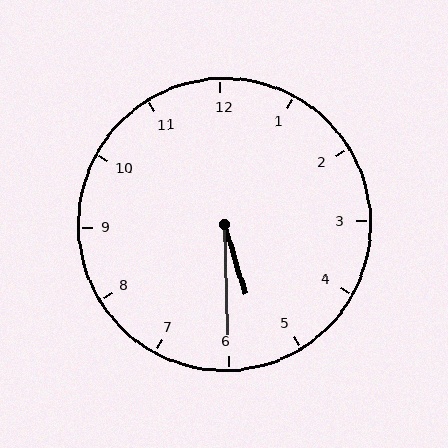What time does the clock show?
5:30.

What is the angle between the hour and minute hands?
Approximately 15 degrees.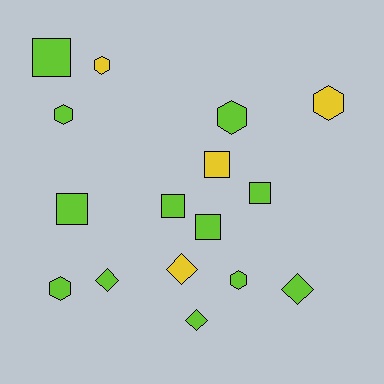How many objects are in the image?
There are 16 objects.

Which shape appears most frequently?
Hexagon, with 6 objects.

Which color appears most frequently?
Lime, with 12 objects.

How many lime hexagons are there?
There are 4 lime hexagons.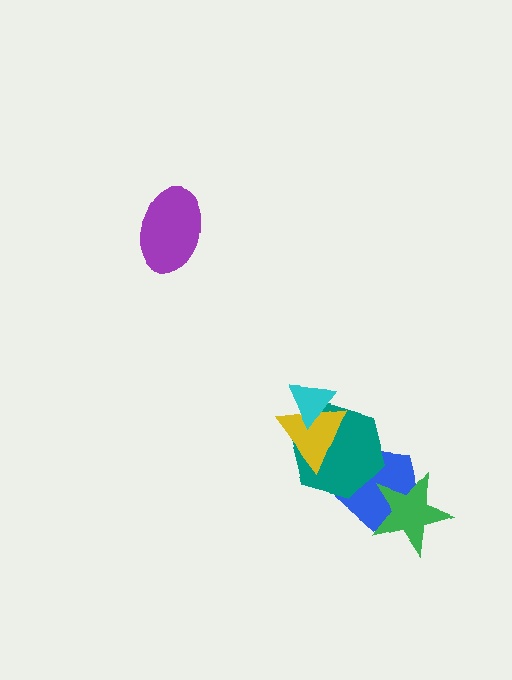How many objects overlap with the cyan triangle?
2 objects overlap with the cyan triangle.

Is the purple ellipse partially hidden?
No, no other shape covers it.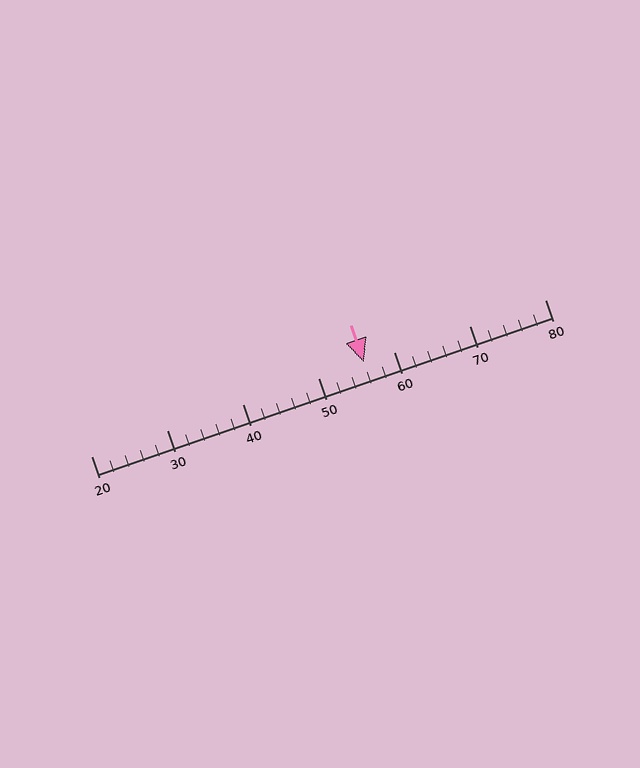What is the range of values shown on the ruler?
The ruler shows values from 20 to 80.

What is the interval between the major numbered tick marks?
The major tick marks are spaced 10 units apart.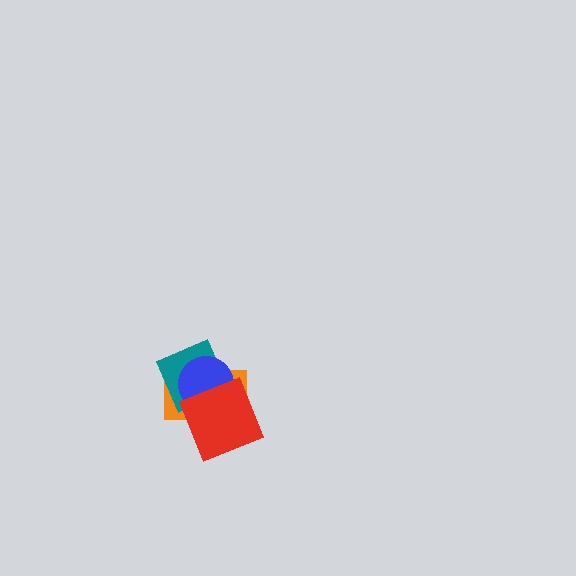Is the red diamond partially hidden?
No, no other shape covers it.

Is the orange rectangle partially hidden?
Yes, it is partially covered by another shape.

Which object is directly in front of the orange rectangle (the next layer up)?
The teal diamond is directly in front of the orange rectangle.